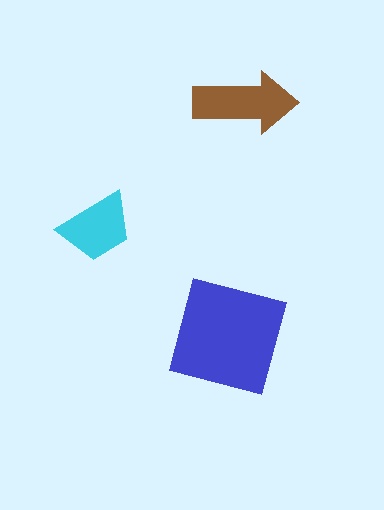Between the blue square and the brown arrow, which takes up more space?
The blue square.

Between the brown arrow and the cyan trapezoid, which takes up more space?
The brown arrow.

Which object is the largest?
The blue square.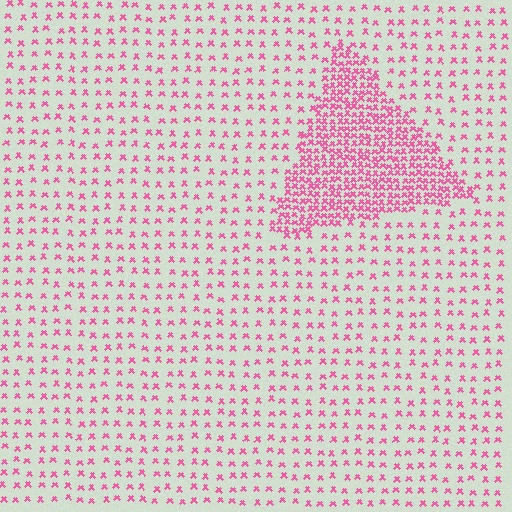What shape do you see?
I see a triangle.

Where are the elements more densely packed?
The elements are more densely packed inside the triangle boundary.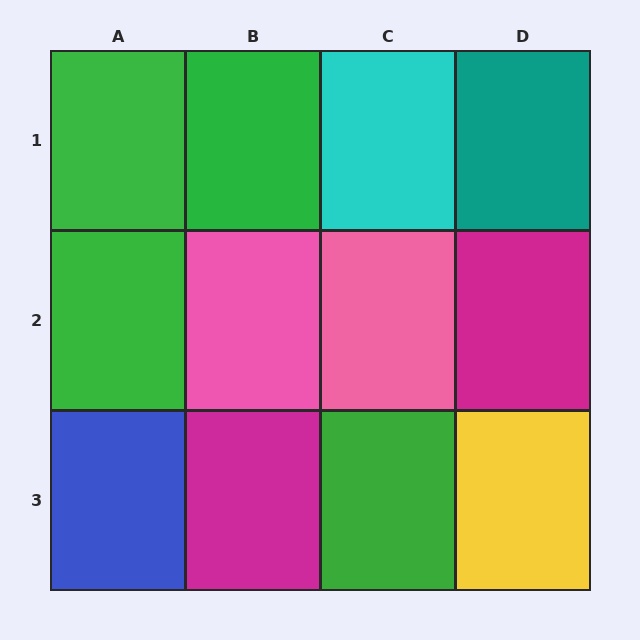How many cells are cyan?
1 cell is cyan.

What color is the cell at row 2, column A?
Green.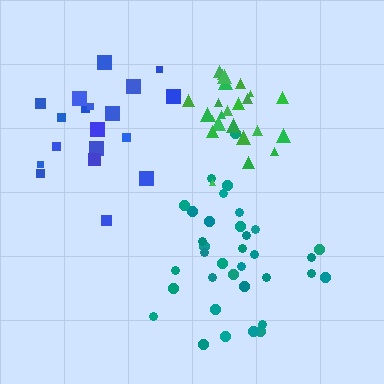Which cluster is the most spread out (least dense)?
Blue.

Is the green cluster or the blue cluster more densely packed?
Green.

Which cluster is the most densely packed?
Green.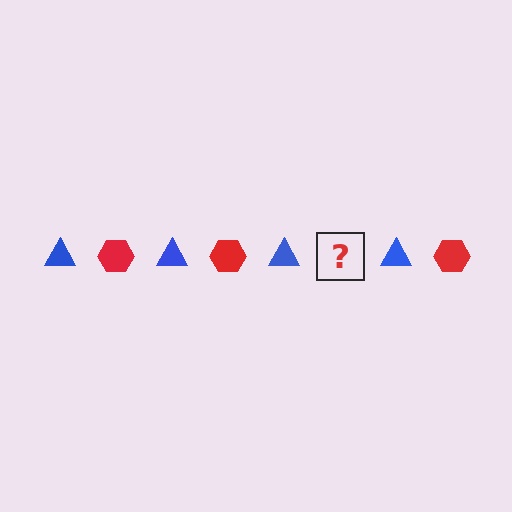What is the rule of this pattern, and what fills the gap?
The rule is that the pattern alternates between blue triangle and red hexagon. The gap should be filled with a red hexagon.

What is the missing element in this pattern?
The missing element is a red hexagon.